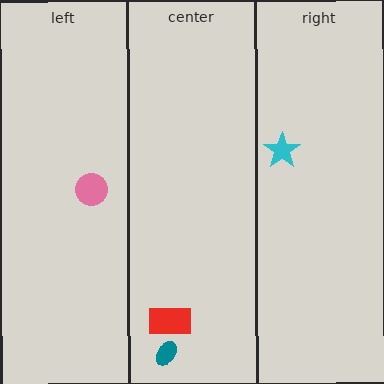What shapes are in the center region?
The teal ellipse, the red rectangle.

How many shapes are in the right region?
1.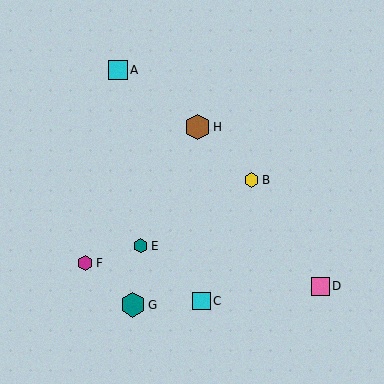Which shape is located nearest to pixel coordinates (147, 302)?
The teal hexagon (labeled G) at (133, 305) is nearest to that location.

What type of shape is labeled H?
Shape H is a brown hexagon.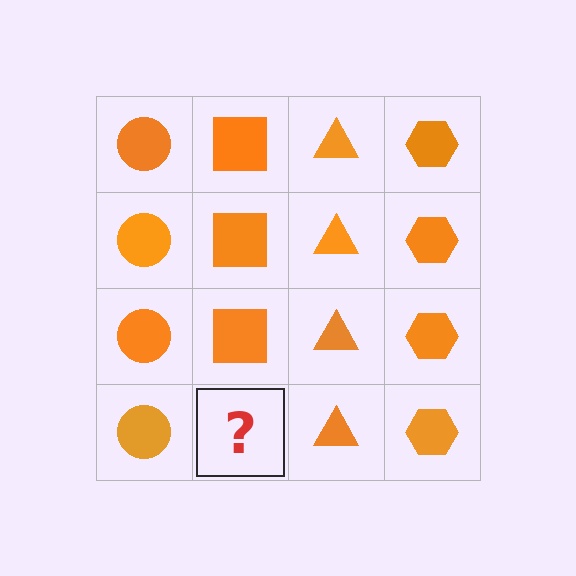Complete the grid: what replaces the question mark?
The question mark should be replaced with an orange square.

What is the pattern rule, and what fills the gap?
The rule is that each column has a consistent shape. The gap should be filled with an orange square.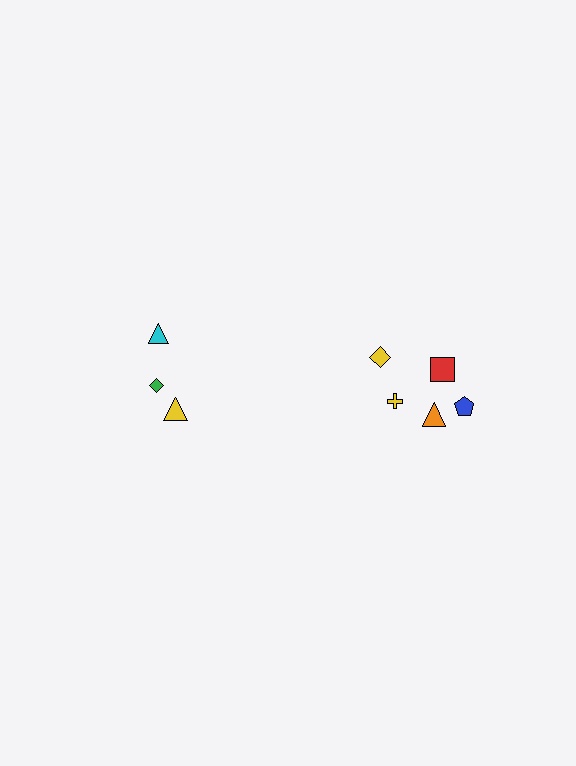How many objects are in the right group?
There are 5 objects.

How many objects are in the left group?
There are 3 objects.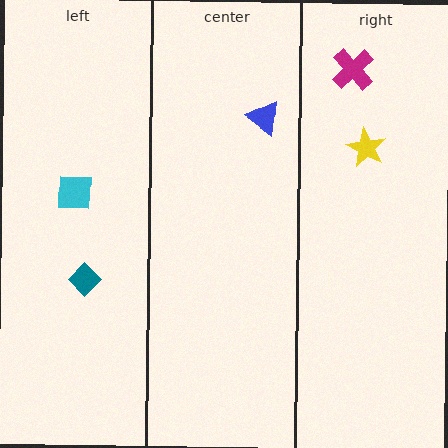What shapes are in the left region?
The teal diamond, the cyan square.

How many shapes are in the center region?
1.